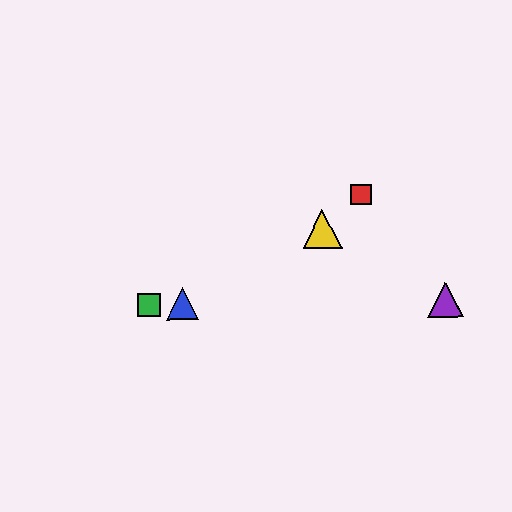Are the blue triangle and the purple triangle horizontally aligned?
Yes, both are at y≈304.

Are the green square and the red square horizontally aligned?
No, the green square is at y≈305 and the red square is at y≈195.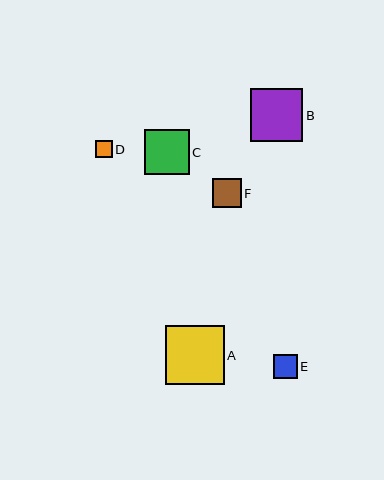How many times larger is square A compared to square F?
Square A is approximately 2.0 times the size of square F.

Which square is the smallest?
Square D is the smallest with a size of approximately 17 pixels.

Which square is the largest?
Square A is the largest with a size of approximately 59 pixels.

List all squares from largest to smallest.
From largest to smallest: A, B, C, F, E, D.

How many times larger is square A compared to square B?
Square A is approximately 1.1 times the size of square B.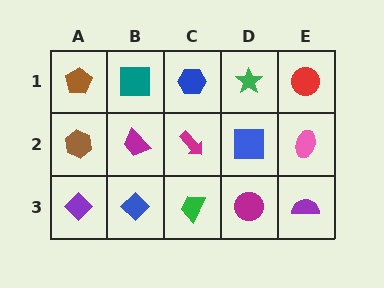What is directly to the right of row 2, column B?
A magenta arrow.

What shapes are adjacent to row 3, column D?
A blue square (row 2, column D), a green trapezoid (row 3, column C), a purple semicircle (row 3, column E).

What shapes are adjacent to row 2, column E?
A red circle (row 1, column E), a purple semicircle (row 3, column E), a blue square (row 2, column D).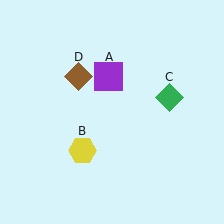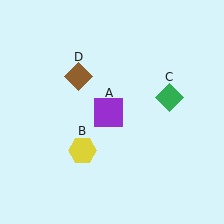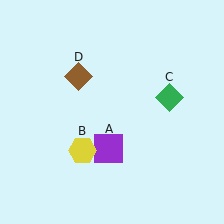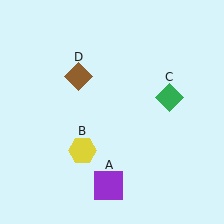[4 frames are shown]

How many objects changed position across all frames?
1 object changed position: purple square (object A).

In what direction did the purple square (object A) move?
The purple square (object A) moved down.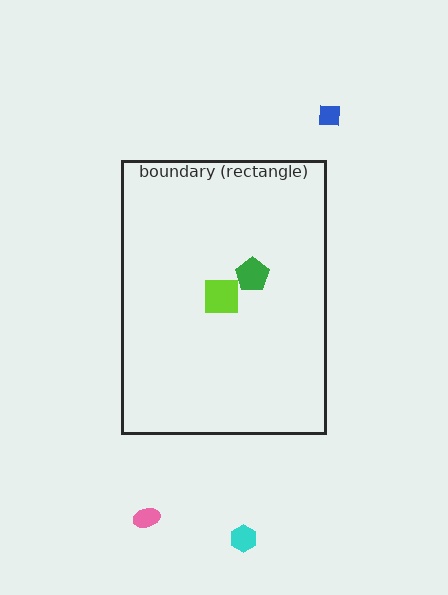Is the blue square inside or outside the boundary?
Outside.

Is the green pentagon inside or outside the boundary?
Inside.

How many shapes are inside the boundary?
2 inside, 3 outside.